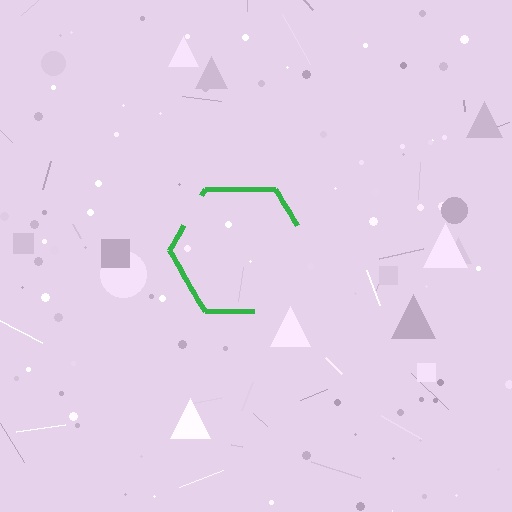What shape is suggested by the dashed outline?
The dashed outline suggests a hexagon.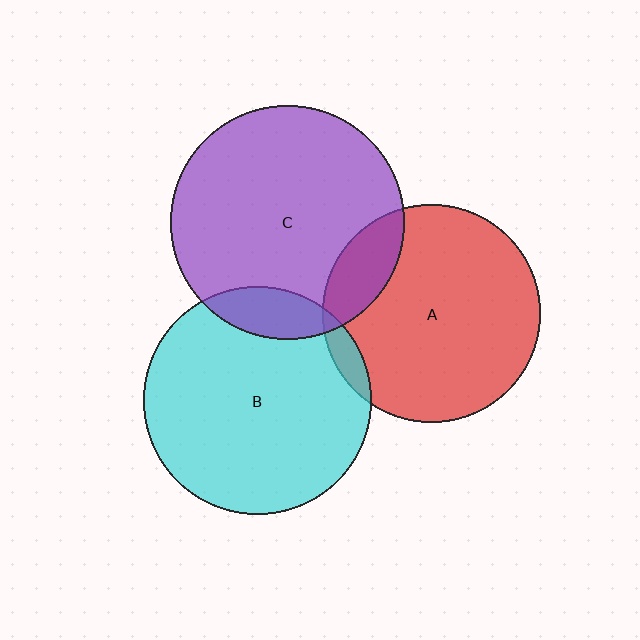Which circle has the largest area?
Circle C (purple).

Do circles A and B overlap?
Yes.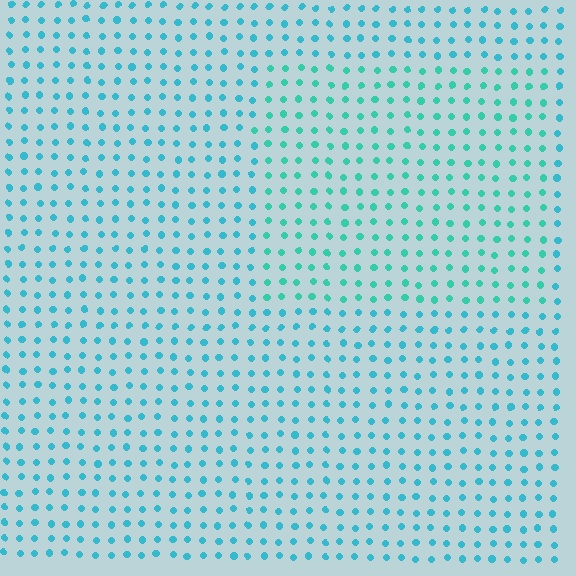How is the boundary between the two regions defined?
The boundary is defined purely by a slight shift in hue (about 22 degrees). Spacing, size, and orientation are identical on both sides.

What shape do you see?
I see a rectangle.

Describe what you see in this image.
The image is filled with small cyan elements in a uniform arrangement. A rectangle-shaped region is visible where the elements are tinted to a slightly different hue, forming a subtle color boundary.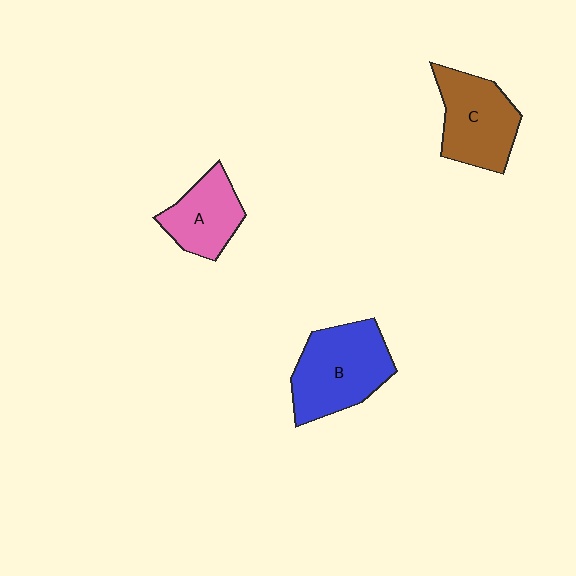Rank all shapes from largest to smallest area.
From largest to smallest: B (blue), C (brown), A (pink).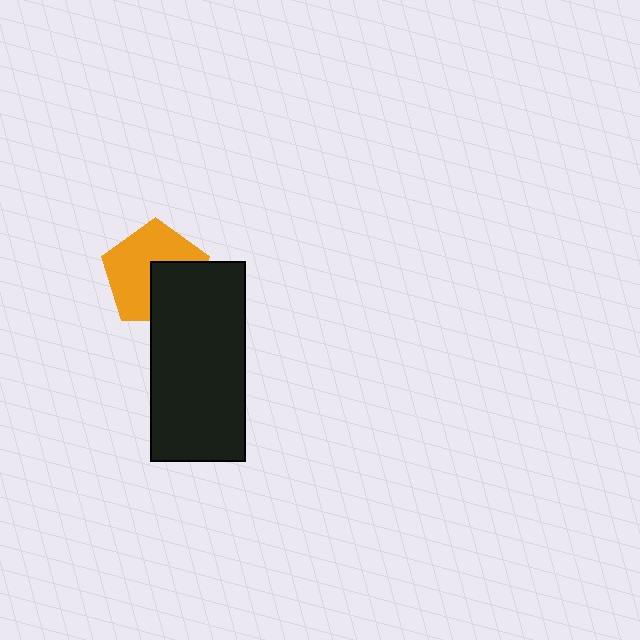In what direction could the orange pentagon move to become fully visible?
The orange pentagon could move toward the upper-left. That would shift it out from behind the black rectangle entirely.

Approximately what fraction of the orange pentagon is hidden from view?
Roughly 37% of the orange pentagon is hidden behind the black rectangle.